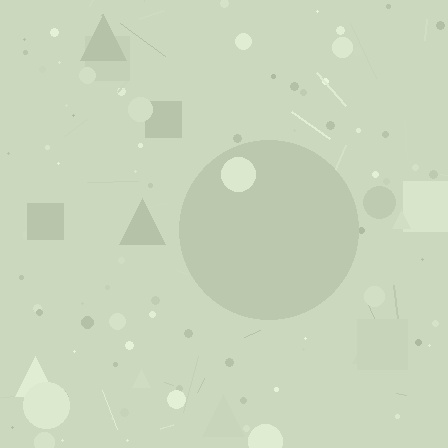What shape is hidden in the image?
A circle is hidden in the image.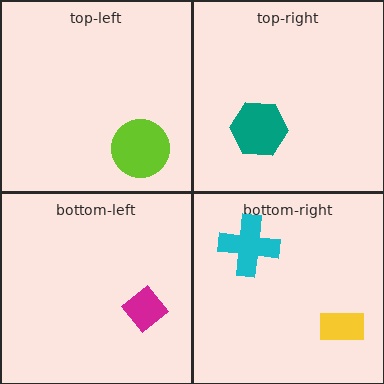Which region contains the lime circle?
The top-left region.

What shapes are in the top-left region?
The lime circle.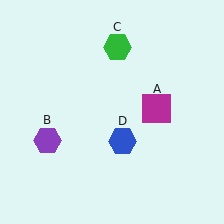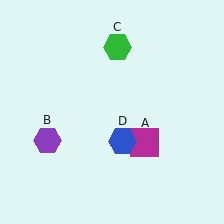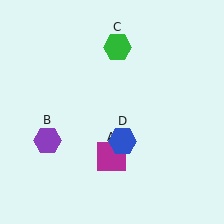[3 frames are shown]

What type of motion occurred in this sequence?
The magenta square (object A) rotated clockwise around the center of the scene.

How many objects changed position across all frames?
1 object changed position: magenta square (object A).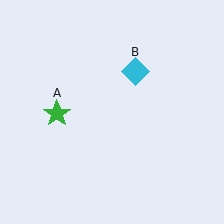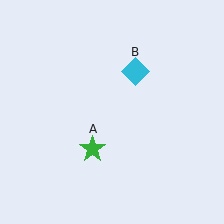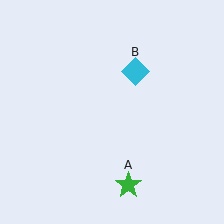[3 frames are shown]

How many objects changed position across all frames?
1 object changed position: green star (object A).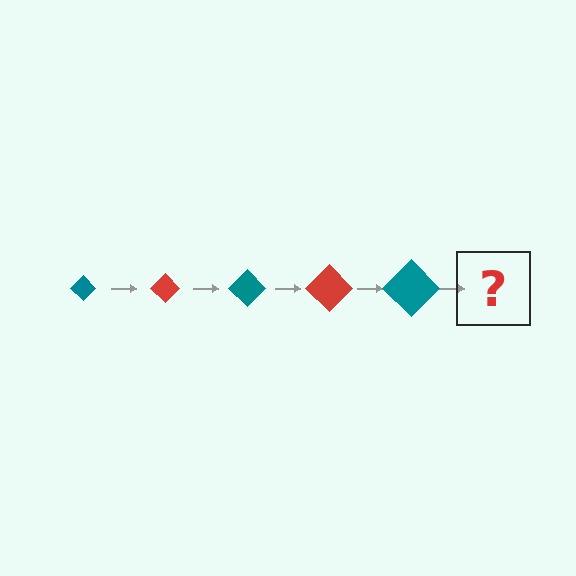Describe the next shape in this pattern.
It should be a red diamond, larger than the previous one.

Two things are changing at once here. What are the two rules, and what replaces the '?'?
The two rules are that the diamond grows larger each step and the color cycles through teal and red. The '?' should be a red diamond, larger than the previous one.